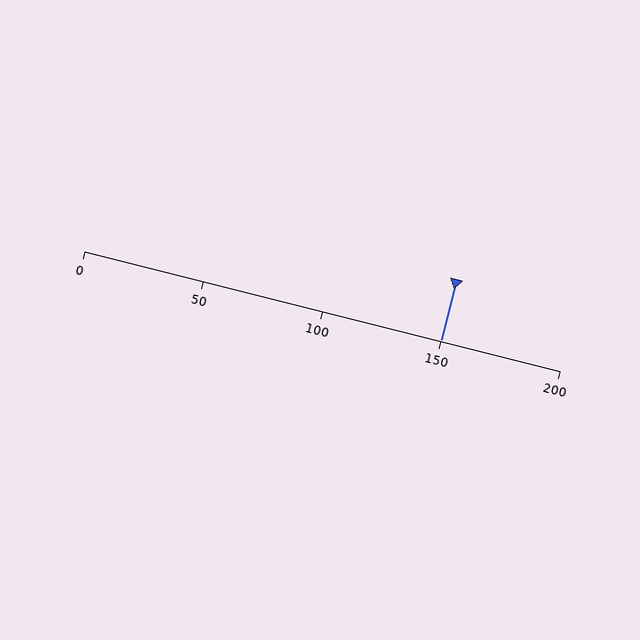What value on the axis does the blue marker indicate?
The marker indicates approximately 150.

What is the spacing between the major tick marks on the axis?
The major ticks are spaced 50 apart.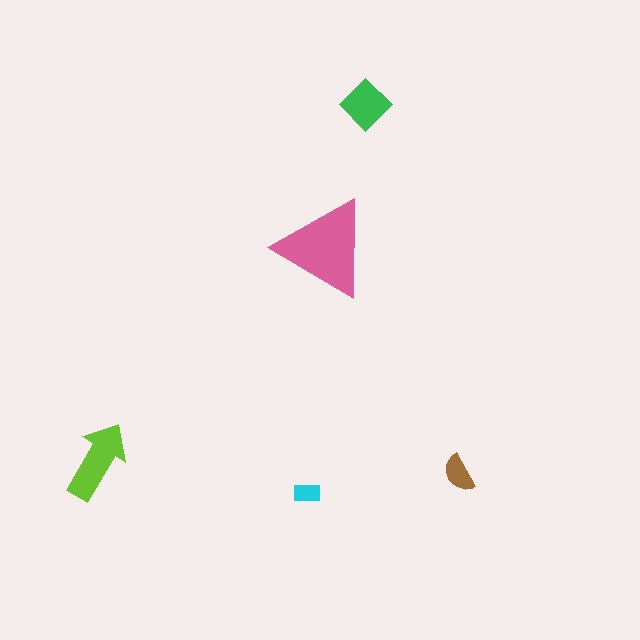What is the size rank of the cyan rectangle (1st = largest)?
5th.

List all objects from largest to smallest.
The pink triangle, the lime arrow, the green diamond, the brown semicircle, the cyan rectangle.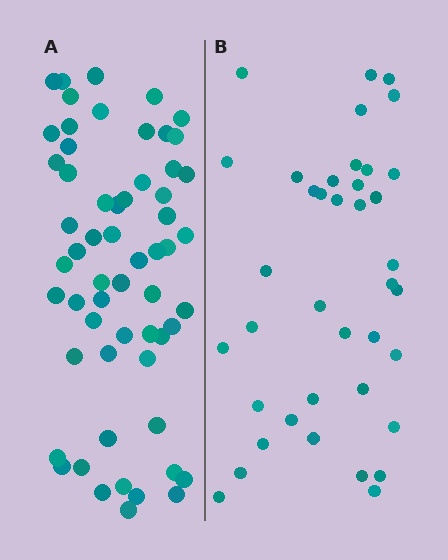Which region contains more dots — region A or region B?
Region A (the left region) has more dots.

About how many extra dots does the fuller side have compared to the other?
Region A has approximately 20 more dots than region B.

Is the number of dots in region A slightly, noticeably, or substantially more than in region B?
Region A has substantially more. The ratio is roughly 1.5 to 1.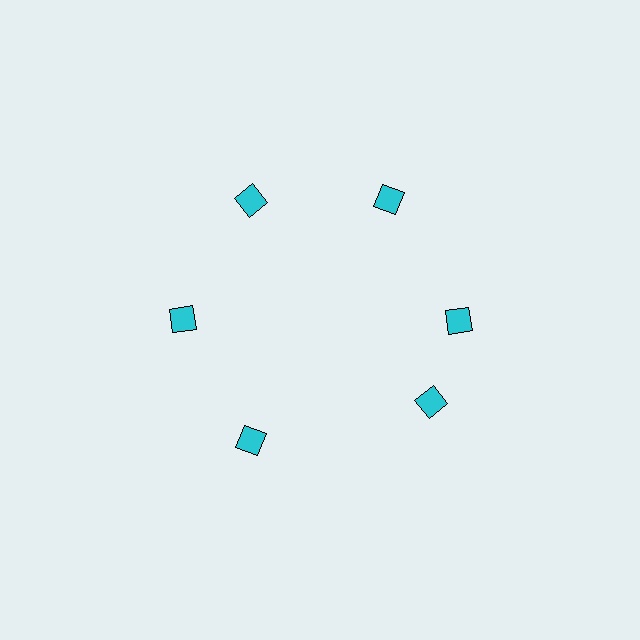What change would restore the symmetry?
The symmetry would be restored by rotating it back into even spacing with its neighbors so that all 6 diamonds sit at equal angles and equal distance from the center.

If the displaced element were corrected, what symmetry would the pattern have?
It would have 6-fold rotational symmetry — the pattern would map onto itself every 60 degrees.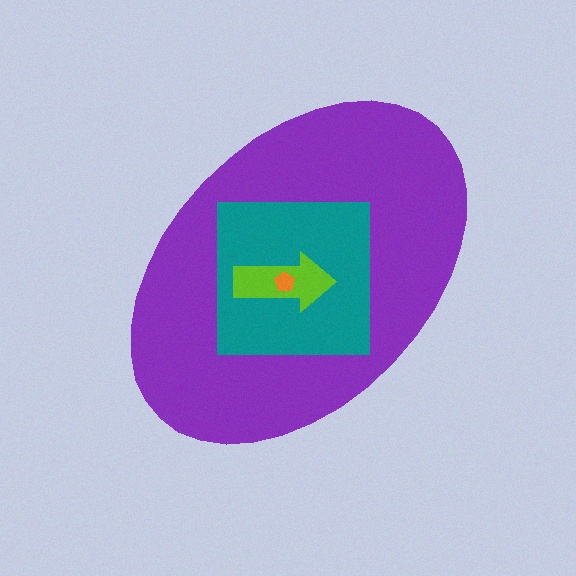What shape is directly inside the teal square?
The lime arrow.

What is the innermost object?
The orange pentagon.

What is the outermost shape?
The purple ellipse.